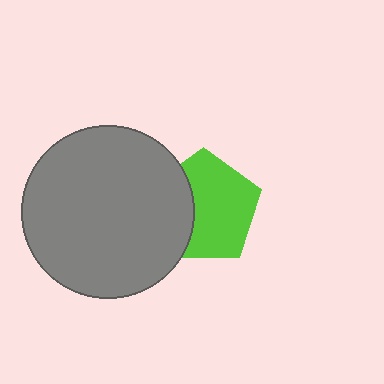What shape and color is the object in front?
The object in front is a gray circle.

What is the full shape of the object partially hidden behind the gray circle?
The partially hidden object is a lime pentagon.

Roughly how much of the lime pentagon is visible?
Most of it is visible (roughly 66%).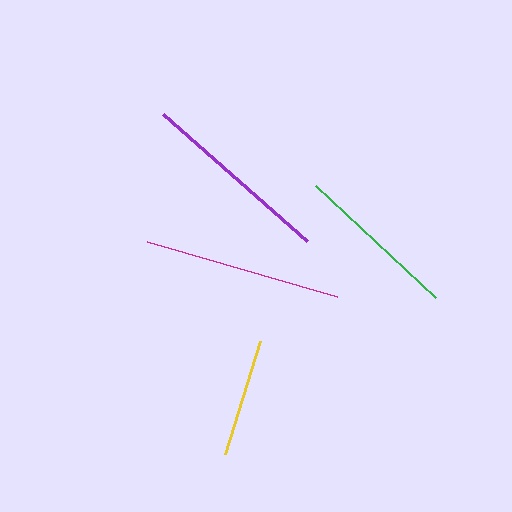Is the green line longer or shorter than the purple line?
The purple line is longer than the green line.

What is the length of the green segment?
The green segment is approximately 164 pixels long.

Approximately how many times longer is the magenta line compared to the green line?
The magenta line is approximately 1.2 times the length of the green line.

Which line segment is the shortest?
The yellow line is the shortest at approximately 118 pixels.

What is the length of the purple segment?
The purple segment is approximately 192 pixels long.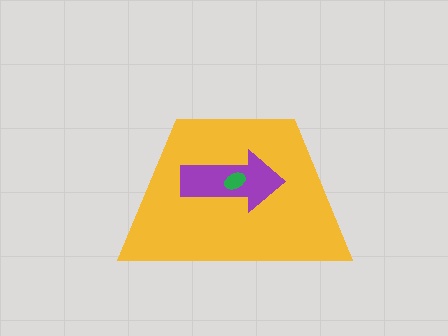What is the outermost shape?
The yellow trapezoid.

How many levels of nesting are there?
3.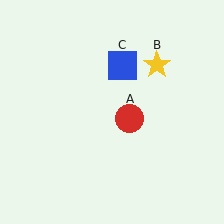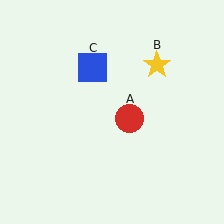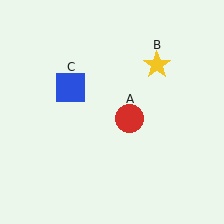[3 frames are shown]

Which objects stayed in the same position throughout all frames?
Red circle (object A) and yellow star (object B) remained stationary.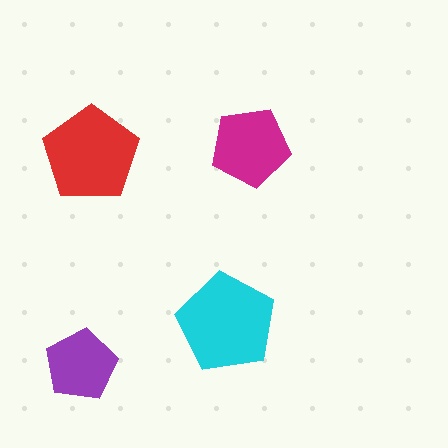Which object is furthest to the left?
The purple pentagon is leftmost.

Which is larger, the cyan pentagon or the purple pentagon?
The cyan one.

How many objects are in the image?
There are 4 objects in the image.